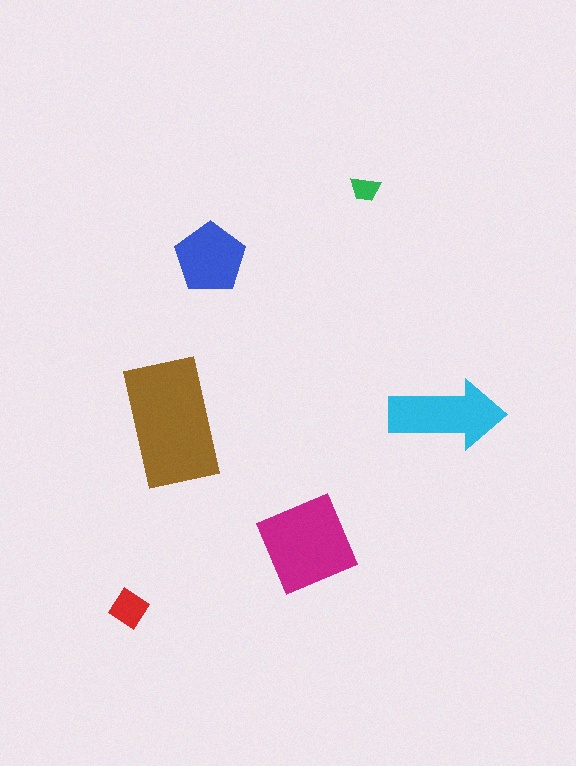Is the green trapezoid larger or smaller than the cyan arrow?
Smaller.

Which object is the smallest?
The green trapezoid.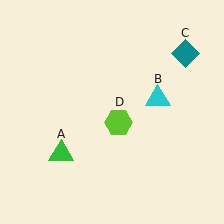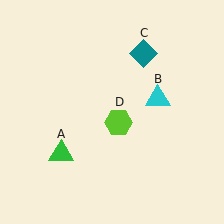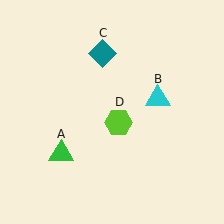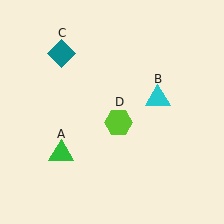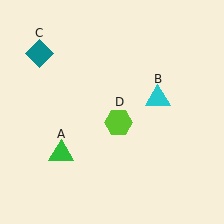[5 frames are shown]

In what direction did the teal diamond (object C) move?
The teal diamond (object C) moved left.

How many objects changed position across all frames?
1 object changed position: teal diamond (object C).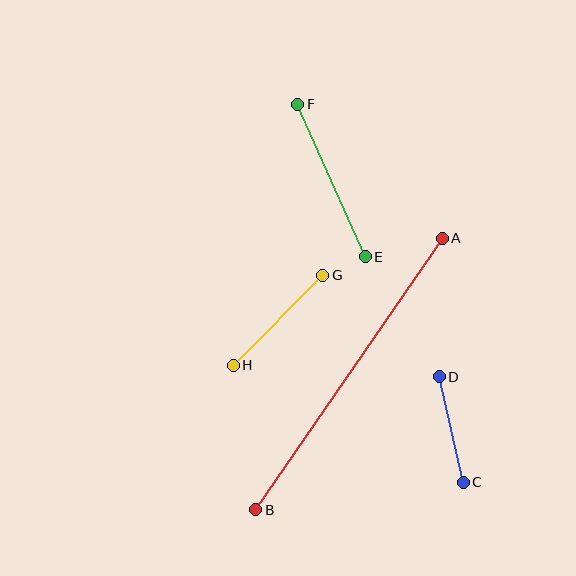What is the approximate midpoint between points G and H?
The midpoint is at approximately (278, 320) pixels.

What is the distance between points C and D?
The distance is approximately 108 pixels.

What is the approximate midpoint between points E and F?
The midpoint is at approximately (332, 181) pixels.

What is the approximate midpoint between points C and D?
The midpoint is at approximately (451, 430) pixels.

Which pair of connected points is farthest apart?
Points A and B are farthest apart.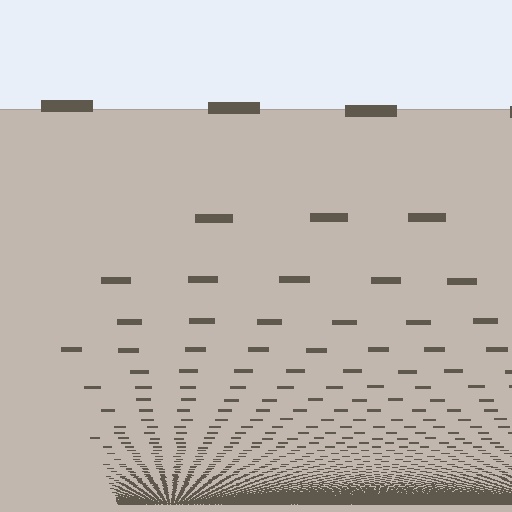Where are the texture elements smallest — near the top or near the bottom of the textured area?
Near the bottom.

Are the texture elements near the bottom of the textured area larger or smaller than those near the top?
Smaller. The gradient is inverted — elements near the bottom are smaller and denser.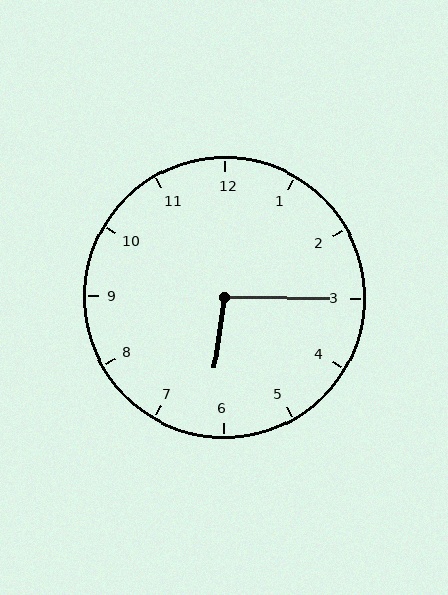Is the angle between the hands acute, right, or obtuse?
It is obtuse.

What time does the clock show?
6:15.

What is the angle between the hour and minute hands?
Approximately 98 degrees.